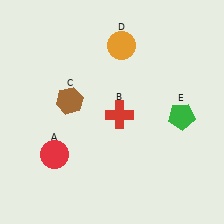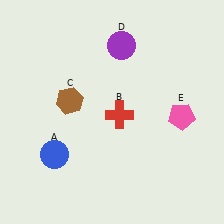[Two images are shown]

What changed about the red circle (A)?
In Image 1, A is red. In Image 2, it changed to blue.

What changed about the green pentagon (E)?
In Image 1, E is green. In Image 2, it changed to pink.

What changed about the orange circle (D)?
In Image 1, D is orange. In Image 2, it changed to purple.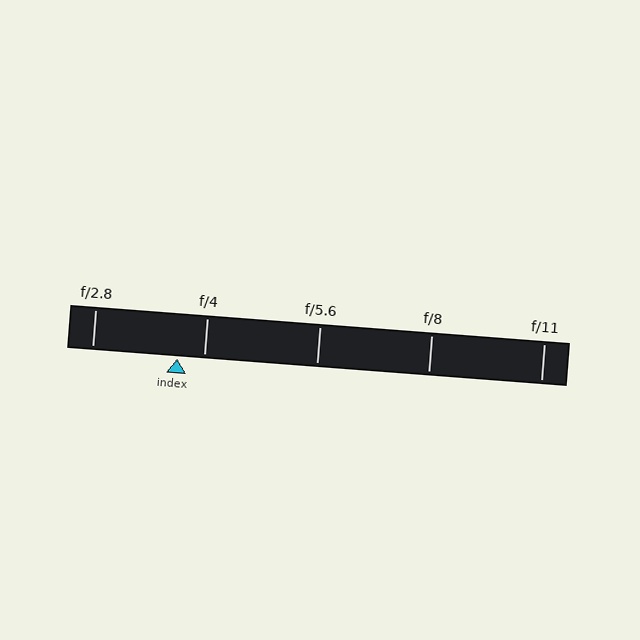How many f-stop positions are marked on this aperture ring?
There are 5 f-stop positions marked.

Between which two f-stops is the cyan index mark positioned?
The index mark is between f/2.8 and f/4.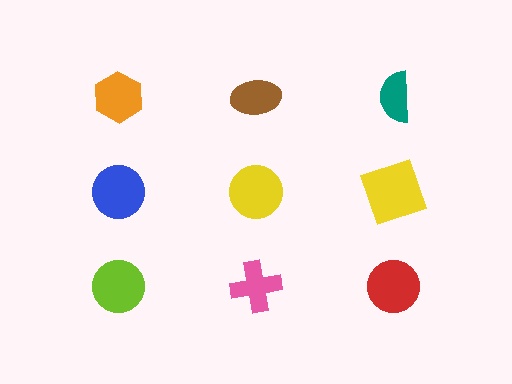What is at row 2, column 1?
A blue circle.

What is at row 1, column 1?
An orange hexagon.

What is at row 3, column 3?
A red circle.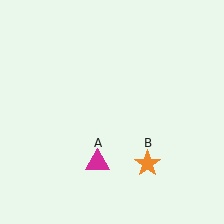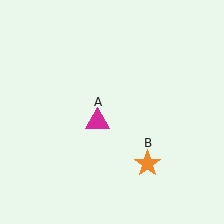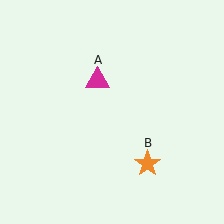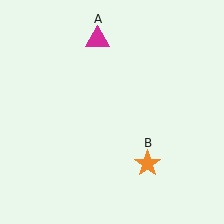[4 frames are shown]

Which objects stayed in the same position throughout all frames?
Orange star (object B) remained stationary.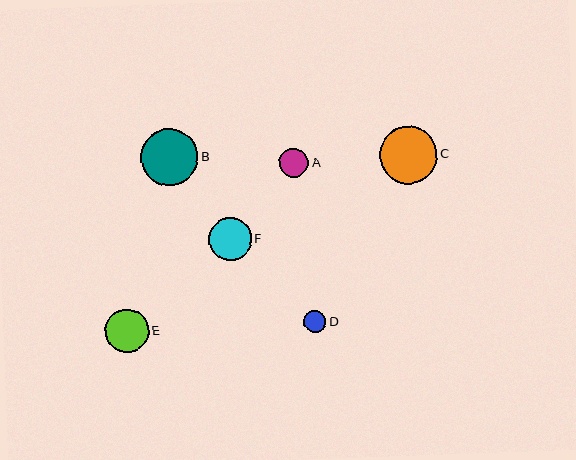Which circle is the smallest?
Circle D is the smallest with a size of approximately 22 pixels.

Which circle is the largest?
Circle C is the largest with a size of approximately 57 pixels.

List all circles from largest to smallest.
From largest to smallest: C, B, E, F, A, D.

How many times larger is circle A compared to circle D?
Circle A is approximately 1.3 times the size of circle D.